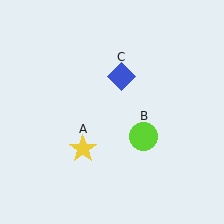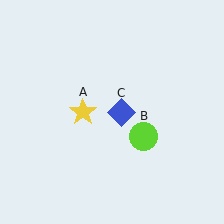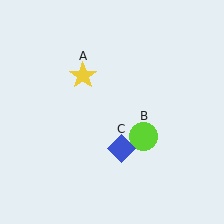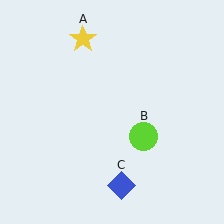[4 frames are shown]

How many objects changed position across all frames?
2 objects changed position: yellow star (object A), blue diamond (object C).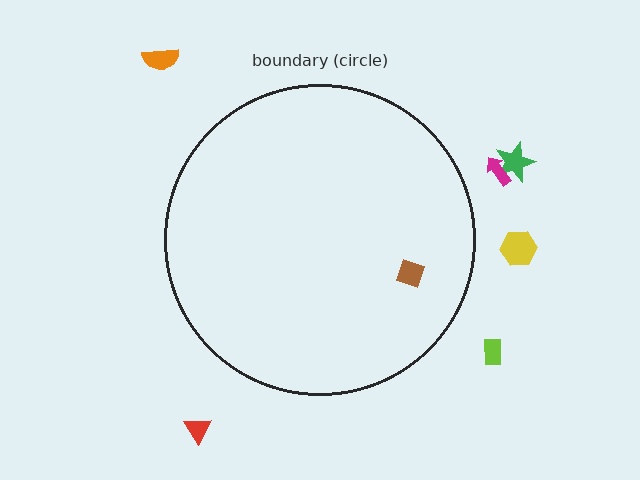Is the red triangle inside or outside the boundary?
Outside.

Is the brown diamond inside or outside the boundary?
Inside.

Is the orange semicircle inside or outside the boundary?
Outside.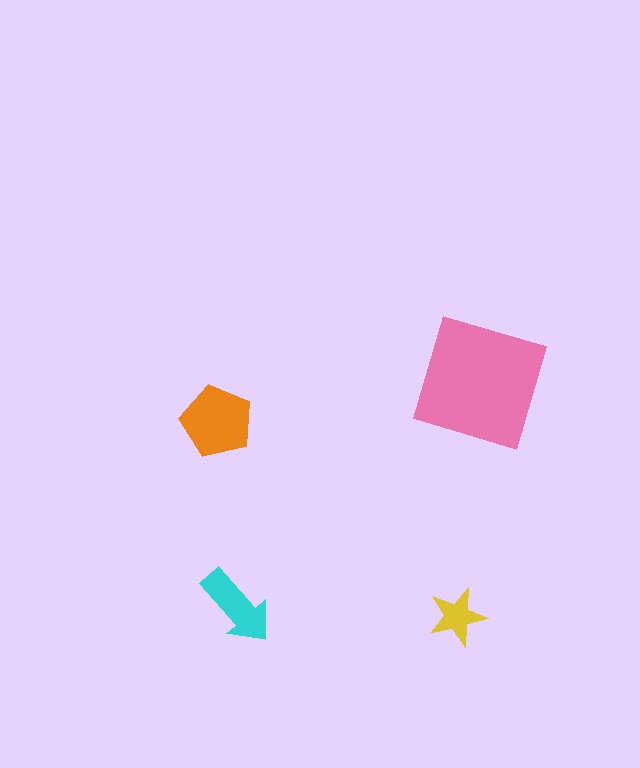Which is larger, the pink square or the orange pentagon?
The pink square.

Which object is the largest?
The pink square.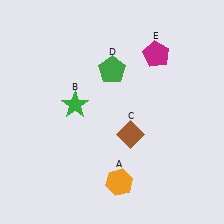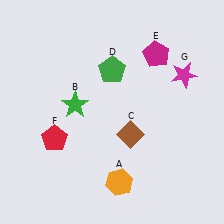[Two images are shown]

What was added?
A red pentagon (F), a magenta star (G) were added in Image 2.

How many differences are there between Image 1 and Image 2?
There are 2 differences between the two images.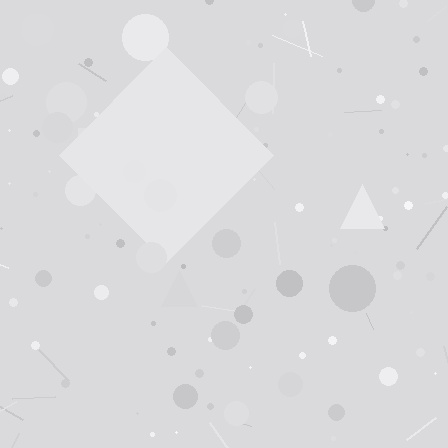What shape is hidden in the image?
A diamond is hidden in the image.